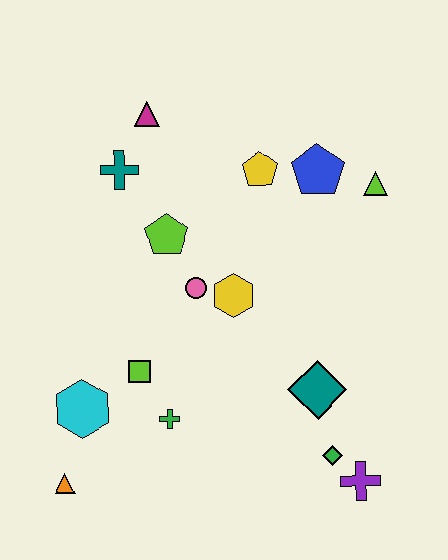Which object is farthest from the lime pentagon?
The purple cross is farthest from the lime pentagon.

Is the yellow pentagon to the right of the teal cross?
Yes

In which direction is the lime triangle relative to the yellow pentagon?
The lime triangle is to the right of the yellow pentagon.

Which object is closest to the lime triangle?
The blue pentagon is closest to the lime triangle.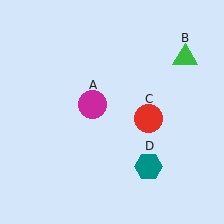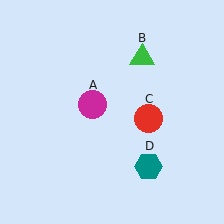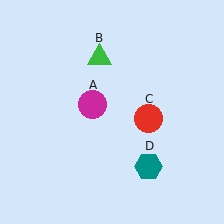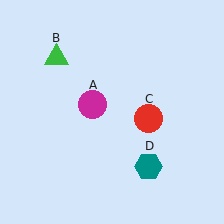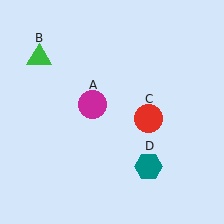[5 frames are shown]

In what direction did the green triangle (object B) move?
The green triangle (object B) moved left.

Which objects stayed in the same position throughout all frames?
Magenta circle (object A) and red circle (object C) and teal hexagon (object D) remained stationary.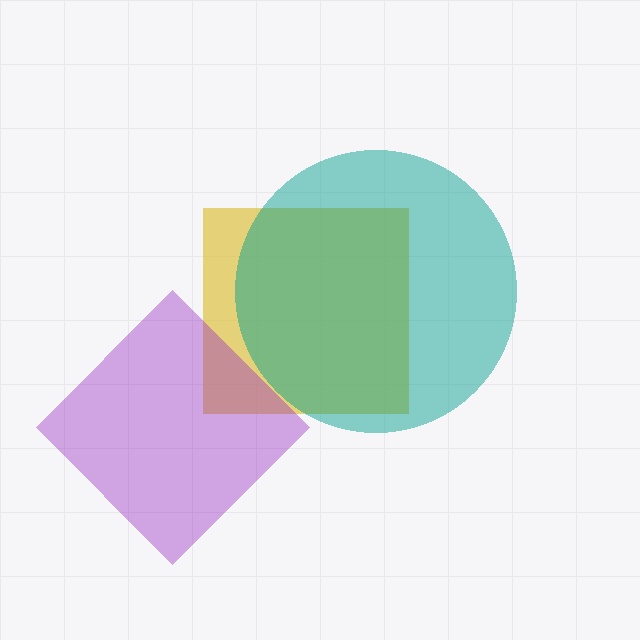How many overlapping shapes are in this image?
There are 3 overlapping shapes in the image.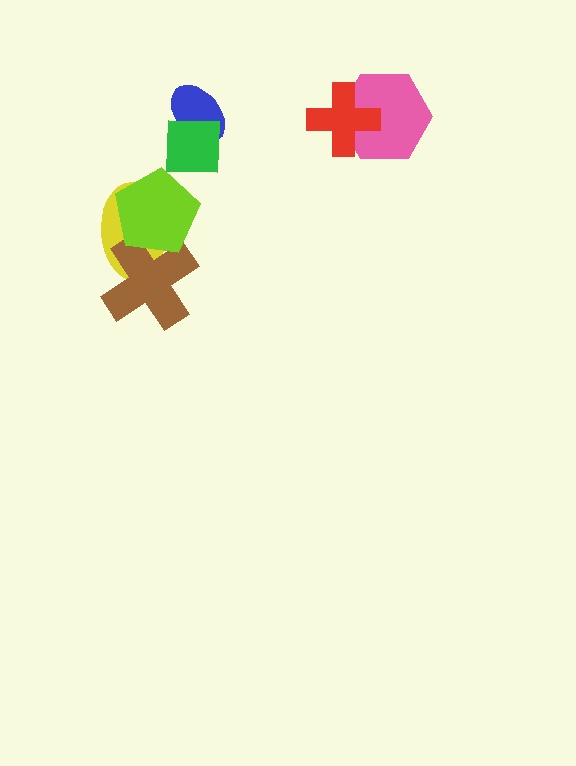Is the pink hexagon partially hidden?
Yes, it is partially covered by another shape.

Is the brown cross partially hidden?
Yes, it is partially covered by another shape.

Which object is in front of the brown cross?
The lime pentagon is in front of the brown cross.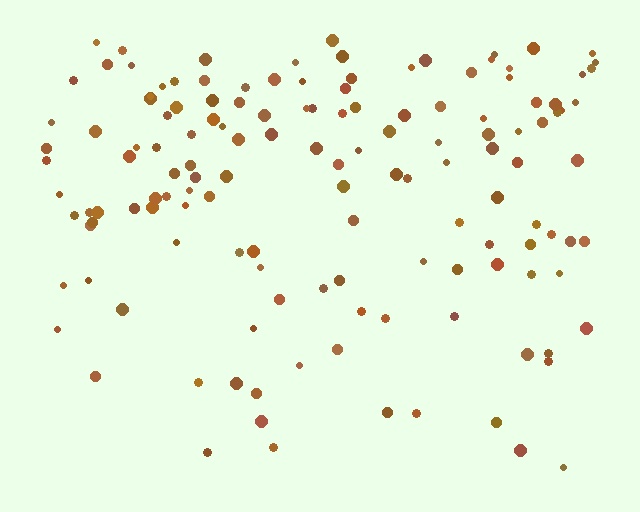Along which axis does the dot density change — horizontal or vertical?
Vertical.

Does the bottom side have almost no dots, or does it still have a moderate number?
Still a moderate number, just noticeably fewer than the top.